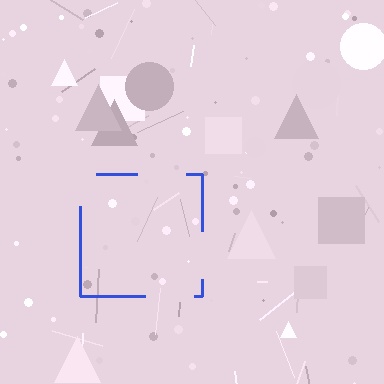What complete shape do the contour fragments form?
The contour fragments form a square.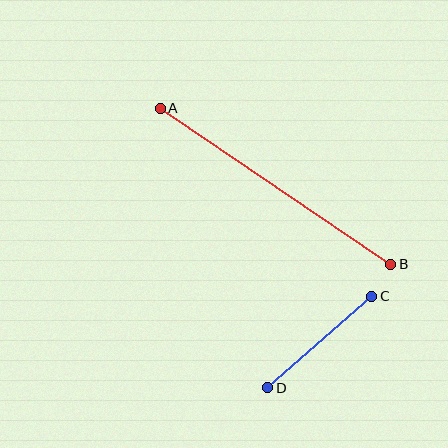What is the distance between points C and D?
The distance is approximately 138 pixels.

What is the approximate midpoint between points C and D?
The midpoint is at approximately (320, 342) pixels.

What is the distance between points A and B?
The distance is approximately 279 pixels.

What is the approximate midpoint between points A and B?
The midpoint is at approximately (276, 186) pixels.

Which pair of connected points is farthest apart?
Points A and B are farthest apart.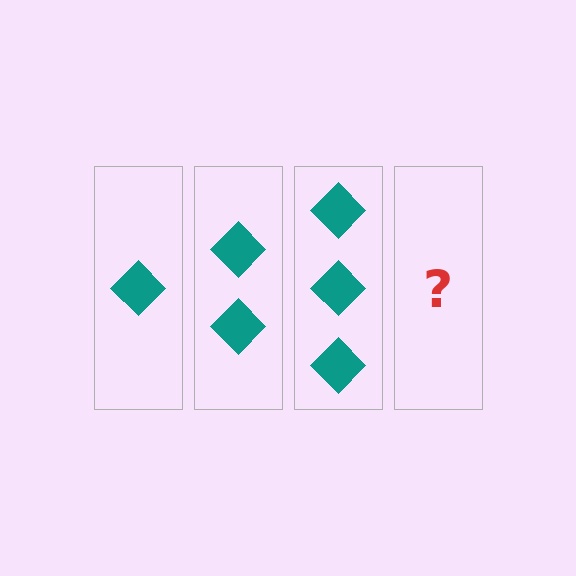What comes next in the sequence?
The next element should be 4 diamonds.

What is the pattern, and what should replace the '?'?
The pattern is that each step adds one more diamond. The '?' should be 4 diamonds.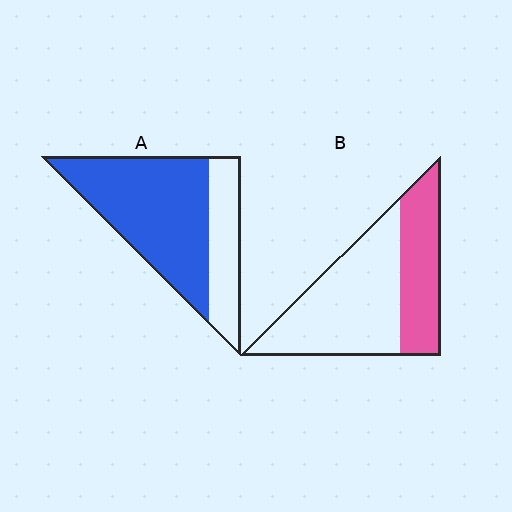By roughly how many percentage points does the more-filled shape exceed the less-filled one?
By roughly 35 percentage points (A over B).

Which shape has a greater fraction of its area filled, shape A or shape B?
Shape A.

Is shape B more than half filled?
No.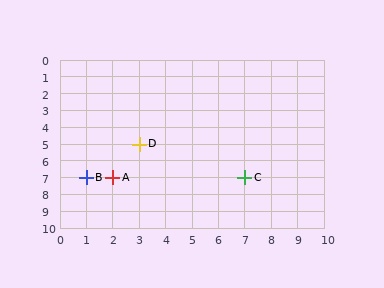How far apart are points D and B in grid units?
Points D and B are 2 columns and 2 rows apart (about 2.8 grid units diagonally).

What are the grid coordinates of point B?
Point B is at grid coordinates (1, 7).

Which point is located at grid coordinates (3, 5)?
Point D is at (3, 5).